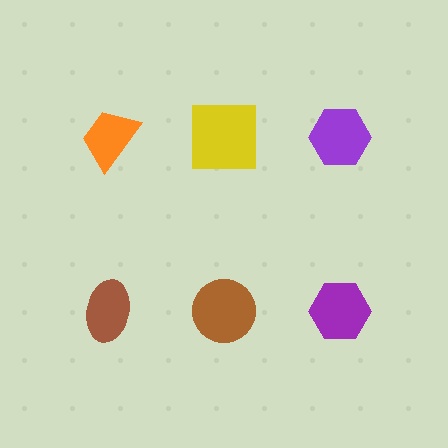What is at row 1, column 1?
An orange trapezoid.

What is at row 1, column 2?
A yellow square.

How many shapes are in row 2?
3 shapes.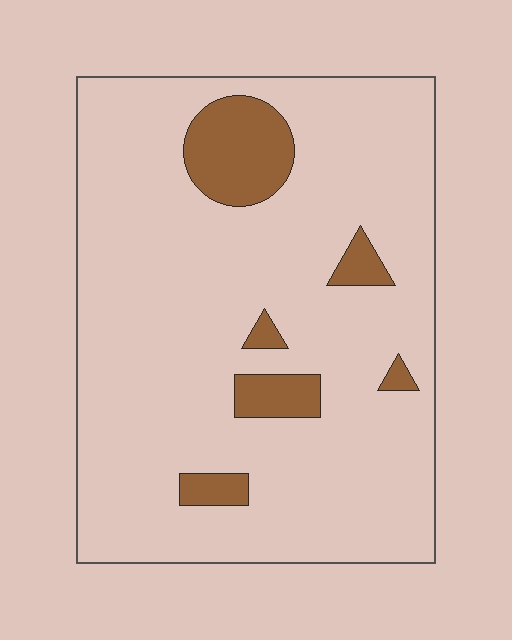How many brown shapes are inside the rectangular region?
6.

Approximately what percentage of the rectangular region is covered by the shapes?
Approximately 10%.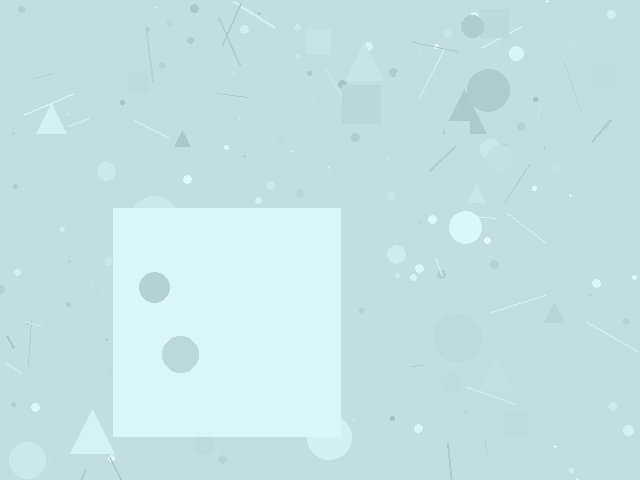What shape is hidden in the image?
A square is hidden in the image.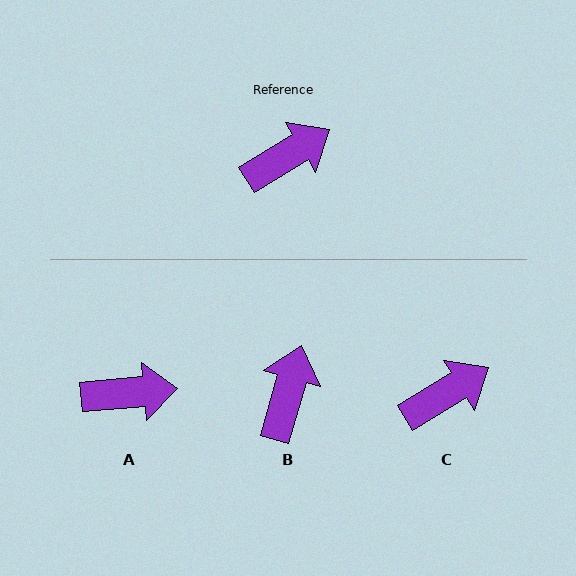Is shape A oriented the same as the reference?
No, it is off by about 26 degrees.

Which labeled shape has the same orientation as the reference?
C.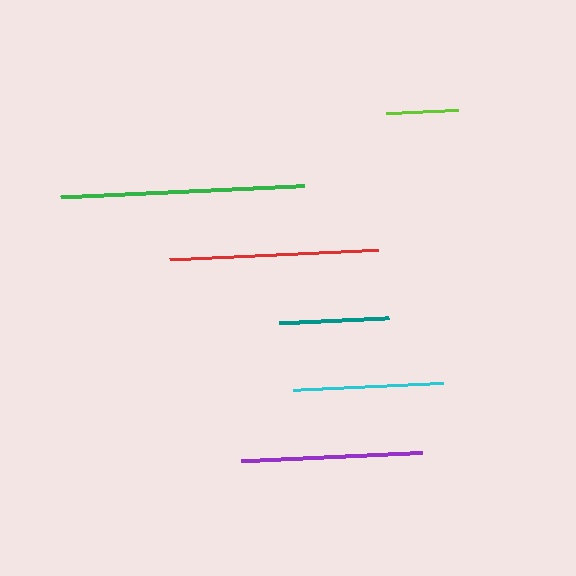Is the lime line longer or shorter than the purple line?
The purple line is longer than the lime line.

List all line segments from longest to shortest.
From longest to shortest: green, red, purple, cyan, teal, lime.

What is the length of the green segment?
The green segment is approximately 244 pixels long.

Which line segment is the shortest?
The lime line is the shortest at approximately 73 pixels.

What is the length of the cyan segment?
The cyan segment is approximately 149 pixels long.